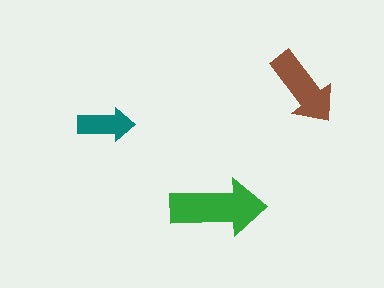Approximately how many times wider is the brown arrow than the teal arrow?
About 1.5 times wider.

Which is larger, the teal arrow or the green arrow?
The green one.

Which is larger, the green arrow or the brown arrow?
The green one.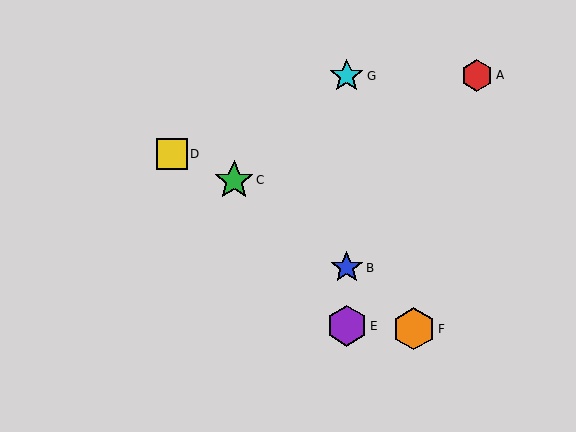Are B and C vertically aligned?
No, B is at x≈347 and C is at x≈234.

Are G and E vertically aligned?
Yes, both are at x≈347.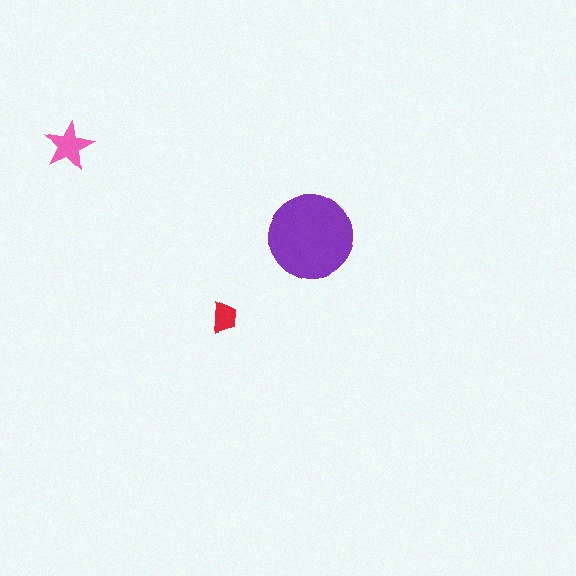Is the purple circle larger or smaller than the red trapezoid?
Larger.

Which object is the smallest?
The red trapezoid.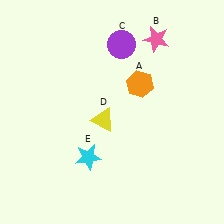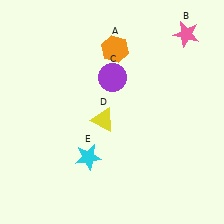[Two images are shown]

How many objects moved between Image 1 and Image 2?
3 objects moved between the two images.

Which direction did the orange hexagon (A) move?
The orange hexagon (A) moved up.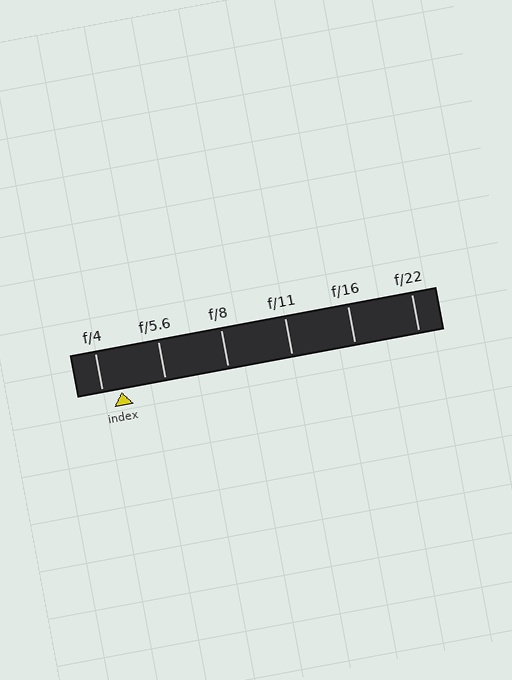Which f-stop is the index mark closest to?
The index mark is closest to f/4.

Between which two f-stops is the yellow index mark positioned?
The index mark is between f/4 and f/5.6.